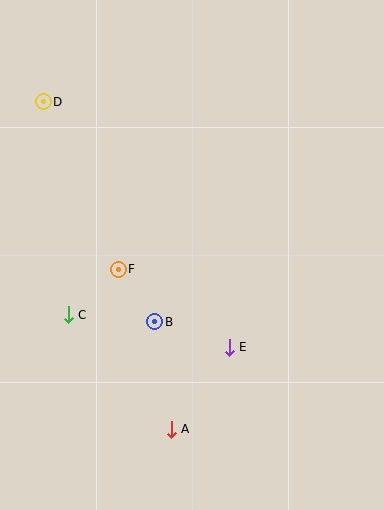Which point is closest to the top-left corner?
Point D is closest to the top-left corner.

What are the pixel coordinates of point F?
Point F is at (118, 269).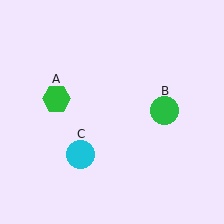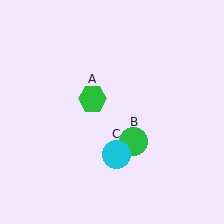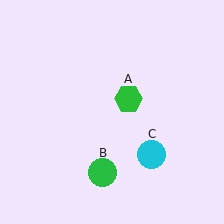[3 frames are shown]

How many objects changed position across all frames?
3 objects changed position: green hexagon (object A), green circle (object B), cyan circle (object C).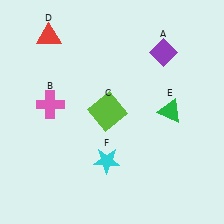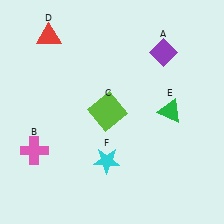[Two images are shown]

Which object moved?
The pink cross (B) moved down.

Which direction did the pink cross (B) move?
The pink cross (B) moved down.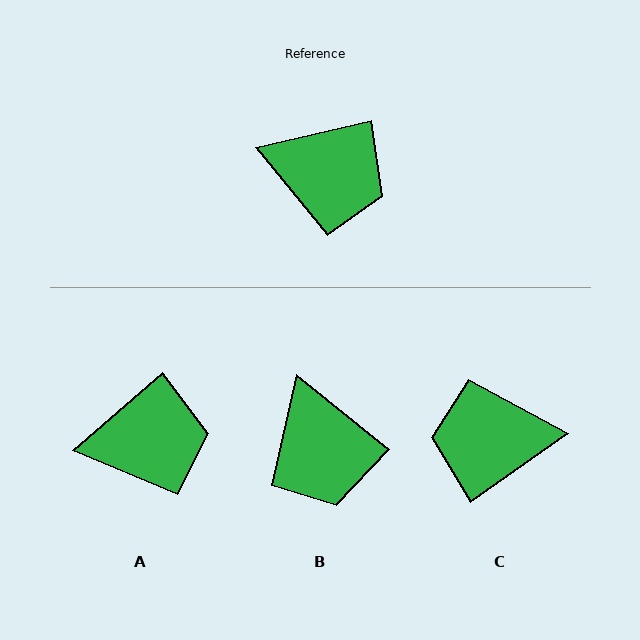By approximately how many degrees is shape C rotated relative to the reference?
Approximately 158 degrees clockwise.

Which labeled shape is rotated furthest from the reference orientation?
C, about 158 degrees away.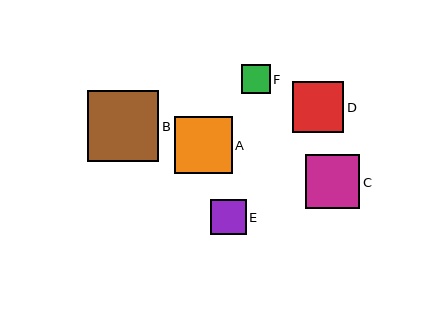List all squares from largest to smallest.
From largest to smallest: B, A, C, D, E, F.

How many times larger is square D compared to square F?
Square D is approximately 1.8 times the size of square F.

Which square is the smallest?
Square F is the smallest with a size of approximately 29 pixels.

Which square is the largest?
Square B is the largest with a size of approximately 72 pixels.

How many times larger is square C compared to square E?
Square C is approximately 1.5 times the size of square E.